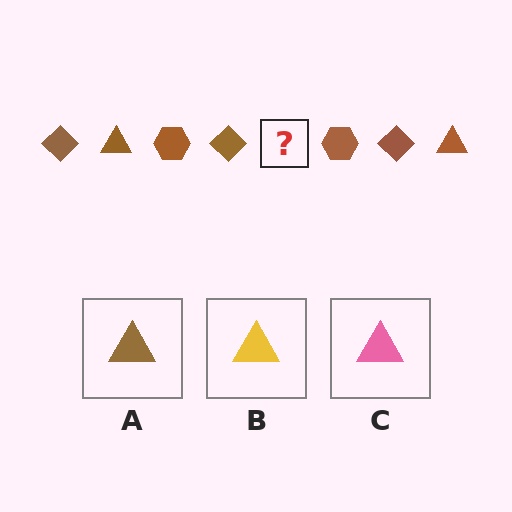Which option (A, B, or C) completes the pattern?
A.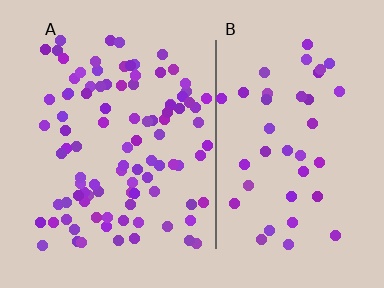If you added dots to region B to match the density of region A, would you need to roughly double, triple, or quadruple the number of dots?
Approximately double.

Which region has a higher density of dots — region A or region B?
A (the left).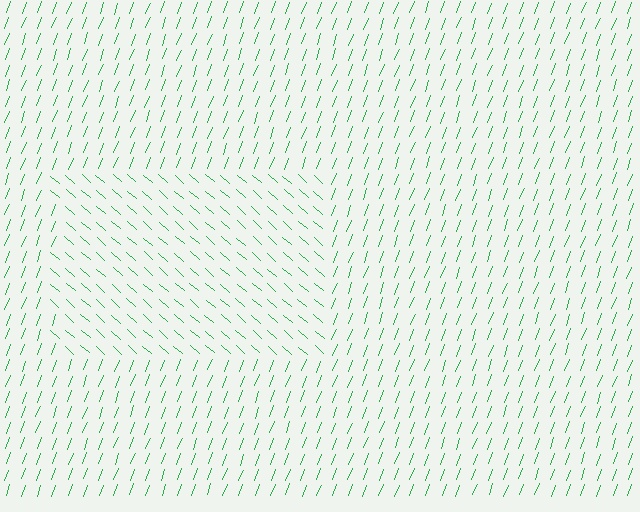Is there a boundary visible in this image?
Yes, there is a texture boundary formed by a change in line orientation.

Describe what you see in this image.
The image is filled with small green line segments. A rectangle region in the image has lines oriented differently from the surrounding lines, creating a visible texture boundary.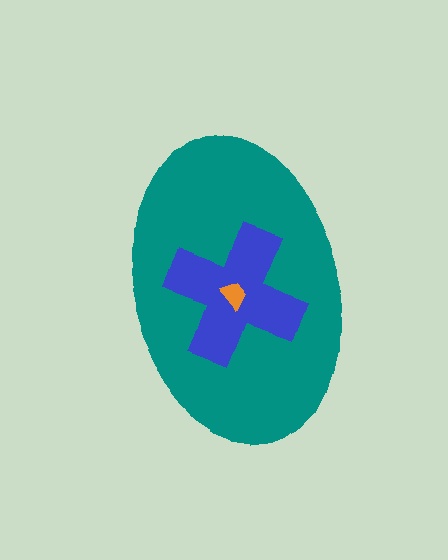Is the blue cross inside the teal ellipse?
Yes.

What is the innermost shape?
The orange trapezoid.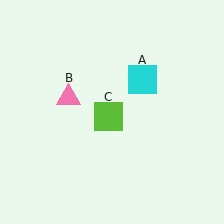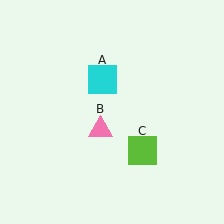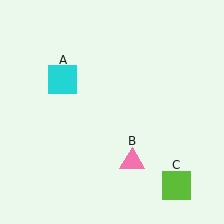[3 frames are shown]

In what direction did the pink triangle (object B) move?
The pink triangle (object B) moved down and to the right.